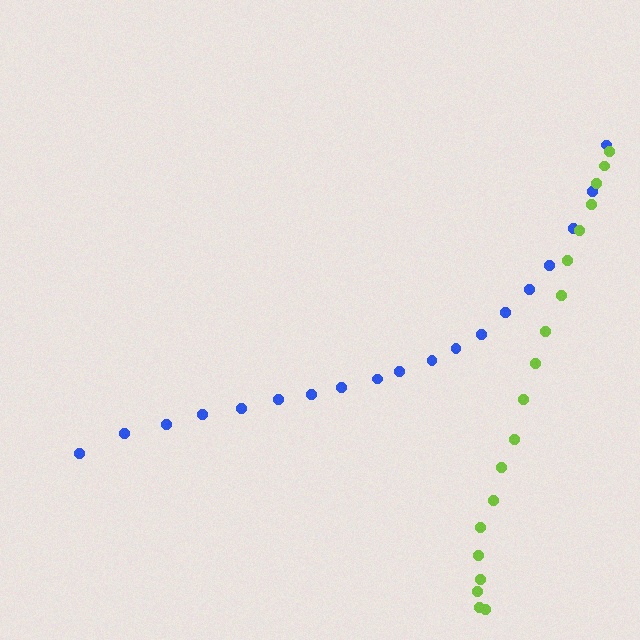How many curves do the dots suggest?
There are 2 distinct paths.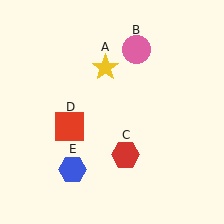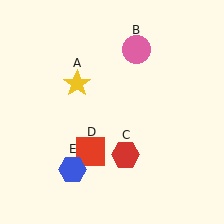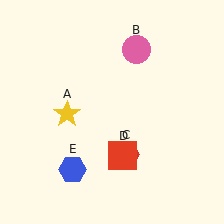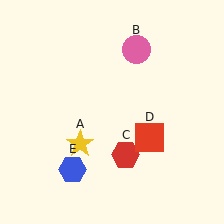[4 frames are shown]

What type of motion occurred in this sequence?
The yellow star (object A), red square (object D) rotated counterclockwise around the center of the scene.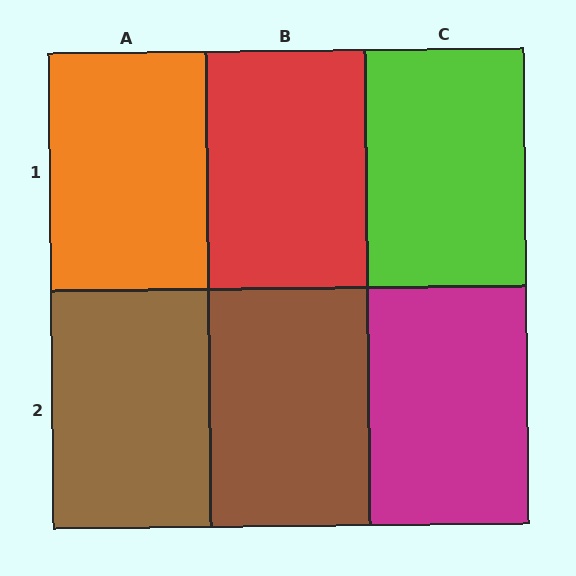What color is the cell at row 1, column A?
Orange.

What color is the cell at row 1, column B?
Red.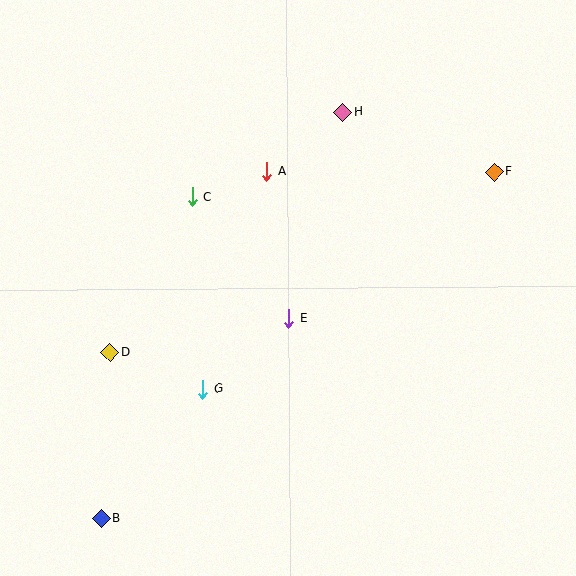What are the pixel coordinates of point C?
Point C is at (192, 196).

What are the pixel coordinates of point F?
Point F is at (494, 172).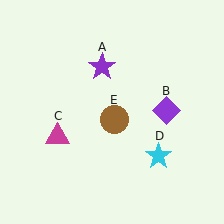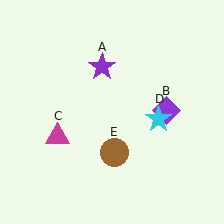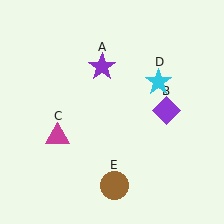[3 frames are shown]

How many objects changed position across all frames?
2 objects changed position: cyan star (object D), brown circle (object E).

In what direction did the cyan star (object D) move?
The cyan star (object D) moved up.